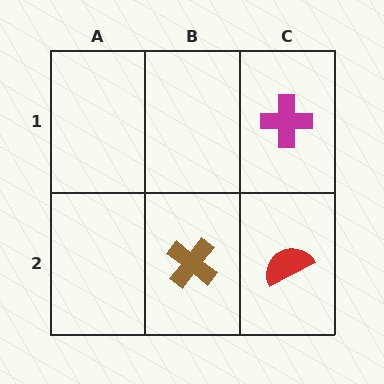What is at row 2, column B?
A brown cross.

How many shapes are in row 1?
1 shape.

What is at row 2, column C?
A red semicircle.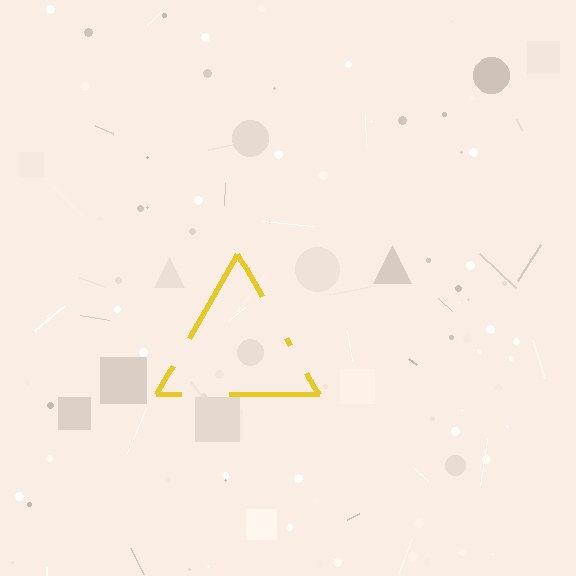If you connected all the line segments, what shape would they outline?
They would outline a triangle.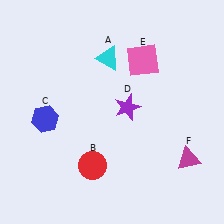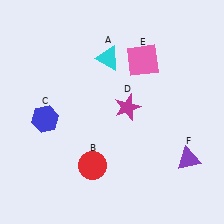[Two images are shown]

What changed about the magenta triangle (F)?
In Image 1, F is magenta. In Image 2, it changed to purple.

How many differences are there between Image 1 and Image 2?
There are 2 differences between the two images.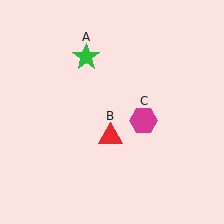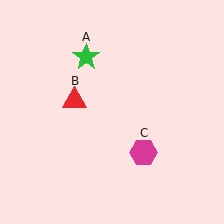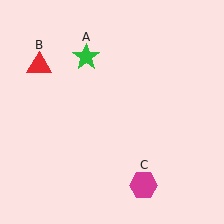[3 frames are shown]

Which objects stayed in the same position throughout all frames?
Green star (object A) remained stationary.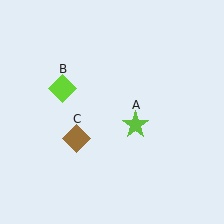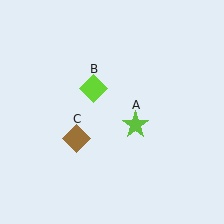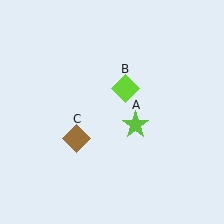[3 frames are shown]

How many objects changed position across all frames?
1 object changed position: lime diamond (object B).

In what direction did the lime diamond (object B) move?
The lime diamond (object B) moved right.